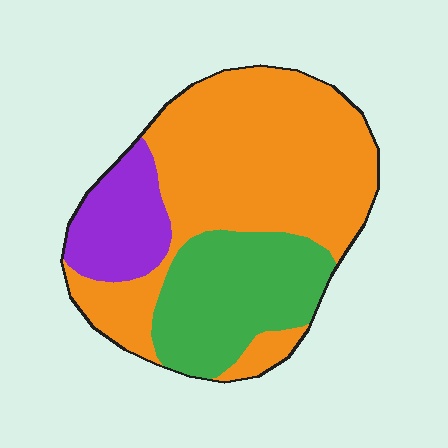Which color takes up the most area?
Orange, at roughly 60%.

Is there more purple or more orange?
Orange.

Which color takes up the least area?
Purple, at roughly 15%.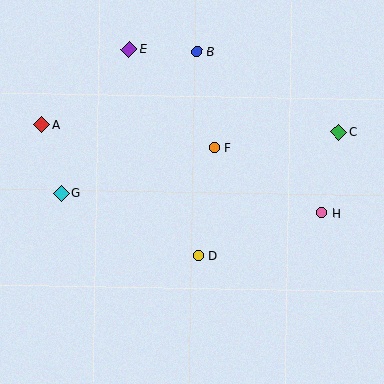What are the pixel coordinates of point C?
Point C is at (339, 132).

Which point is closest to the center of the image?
Point F at (214, 148) is closest to the center.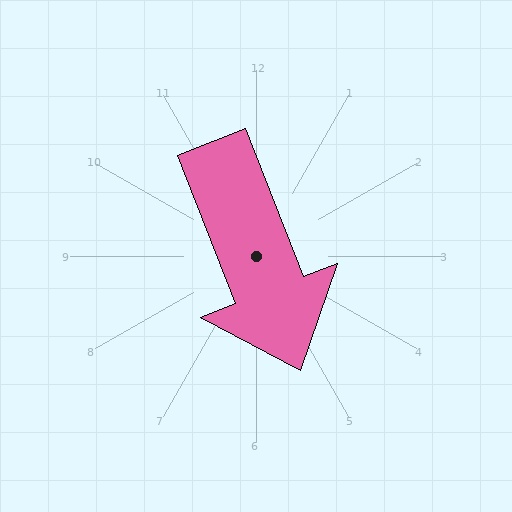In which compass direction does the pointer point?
South.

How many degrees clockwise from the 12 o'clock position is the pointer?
Approximately 159 degrees.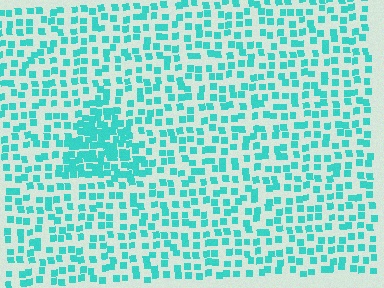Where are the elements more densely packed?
The elements are more densely packed inside the triangle boundary.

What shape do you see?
I see a triangle.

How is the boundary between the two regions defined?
The boundary is defined by a change in element density (approximately 2.2x ratio). All elements are the same color, size, and shape.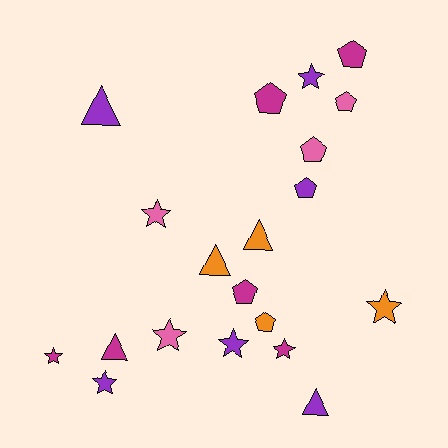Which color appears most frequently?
Magenta, with 6 objects.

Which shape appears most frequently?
Star, with 8 objects.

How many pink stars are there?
There are 2 pink stars.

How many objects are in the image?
There are 20 objects.